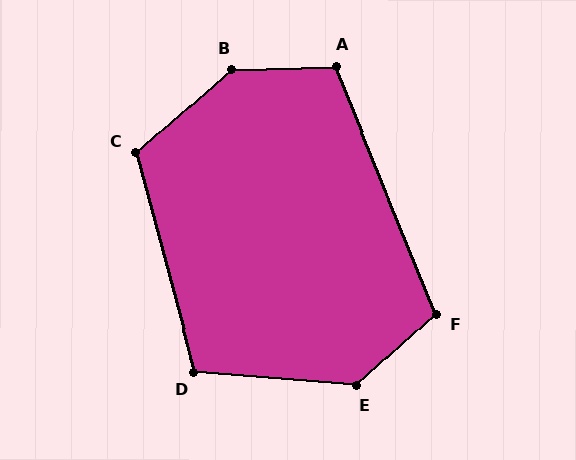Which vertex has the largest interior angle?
B, at approximately 140 degrees.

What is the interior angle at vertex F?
Approximately 110 degrees (obtuse).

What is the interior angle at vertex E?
Approximately 133 degrees (obtuse).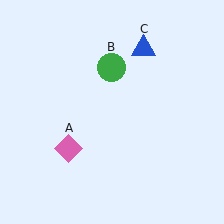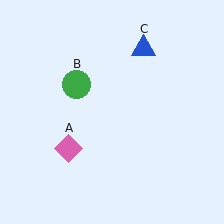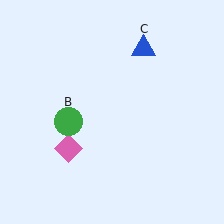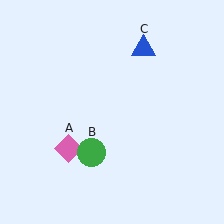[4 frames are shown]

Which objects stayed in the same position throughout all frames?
Pink diamond (object A) and blue triangle (object C) remained stationary.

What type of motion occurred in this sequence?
The green circle (object B) rotated counterclockwise around the center of the scene.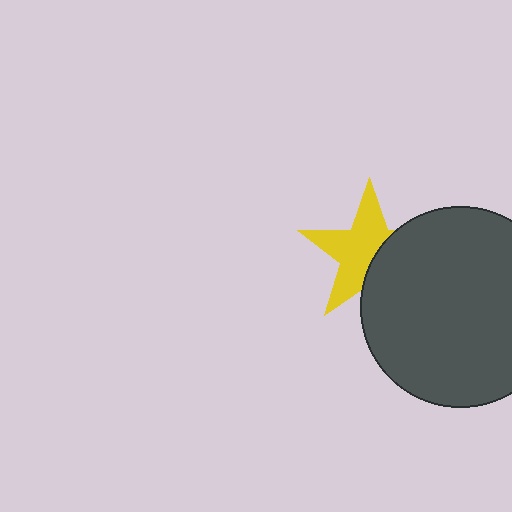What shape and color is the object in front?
The object in front is a dark gray circle.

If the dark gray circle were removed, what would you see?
You would see the complete yellow star.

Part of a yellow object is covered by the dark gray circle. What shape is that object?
It is a star.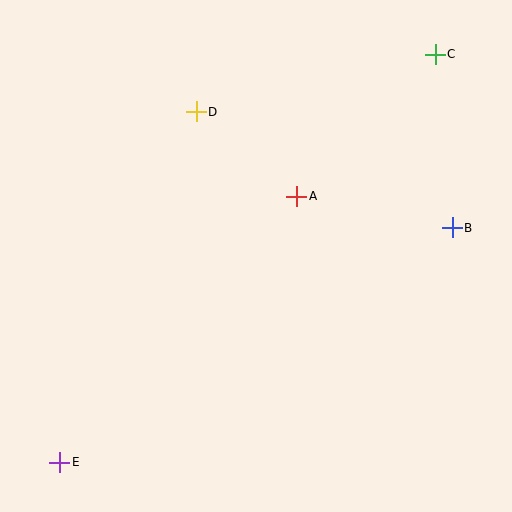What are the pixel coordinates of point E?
Point E is at (60, 462).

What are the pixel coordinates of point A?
Point A is at (297, 196).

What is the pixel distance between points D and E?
The distance between D and E is 376 pixels.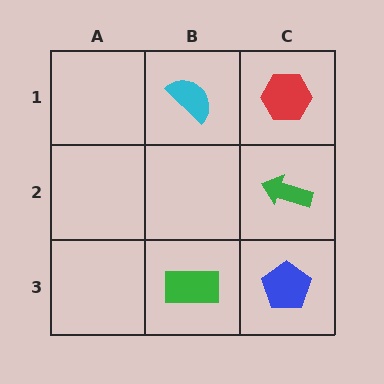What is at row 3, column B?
A green rectangle.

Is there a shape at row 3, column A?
No, that cell is empty.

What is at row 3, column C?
A blue pentagon.